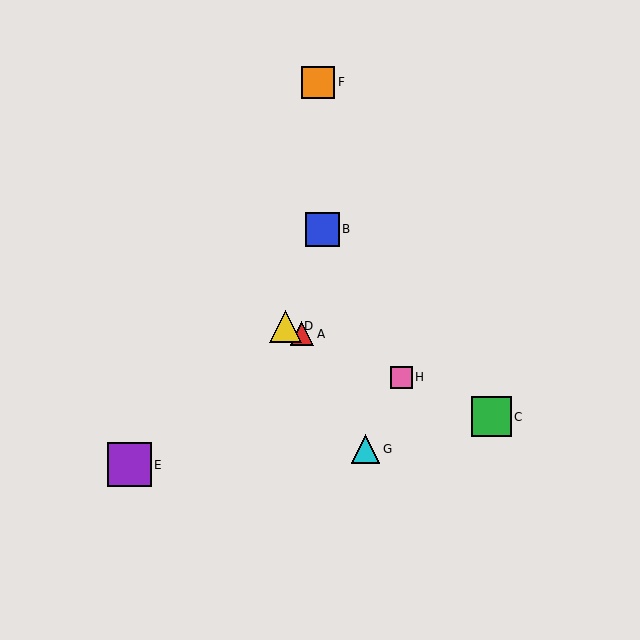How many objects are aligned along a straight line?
4 objects (A, C, D, H) are aligned along a straight line.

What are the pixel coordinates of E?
Object E is at (129, 465).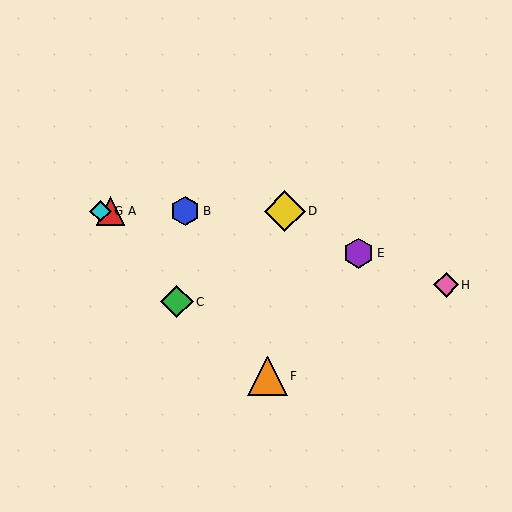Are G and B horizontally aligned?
Yes, both are at y≈211.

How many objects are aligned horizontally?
4 objects (A, B, D, G) are aligned horizontally.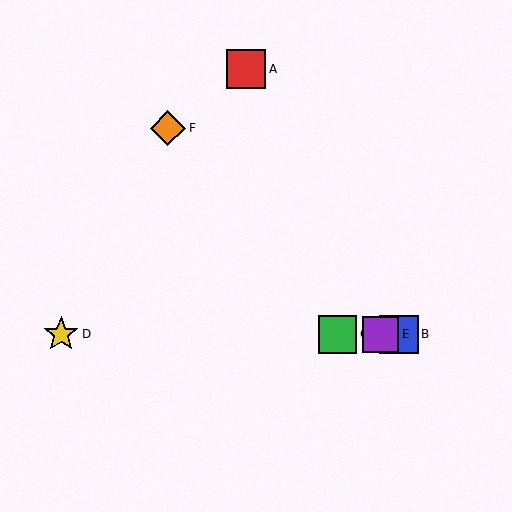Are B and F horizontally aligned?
No, B is at y≈334 and F is at y≈128.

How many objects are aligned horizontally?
4 objects (B, C, D, E) are aligned horizontally.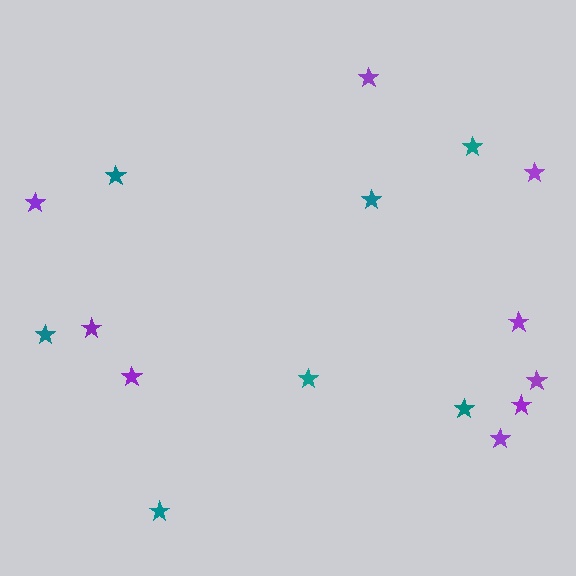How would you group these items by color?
There are 2 groups: one group of teal stars (7) and one group of purple stars (9).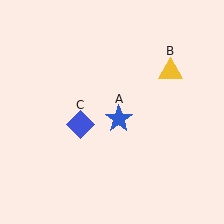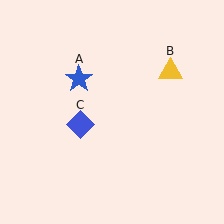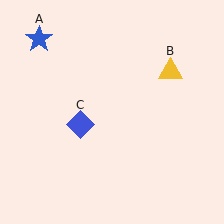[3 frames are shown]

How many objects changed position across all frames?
1 object changed position: blue star (object A).